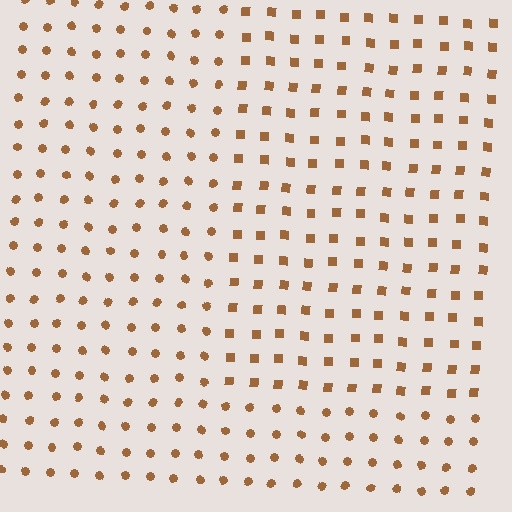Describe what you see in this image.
The image is filled with small brown elements arranged in a uniform grid. A rectangle-shaped region contains squares, while the surrounding area contains circles. The boundary is defined purely by the change in element shape.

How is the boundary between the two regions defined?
The boundary is defined by a change in element shape: squares inside vs. circles outside. All elements share the same color and spacing.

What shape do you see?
I see a rectangle.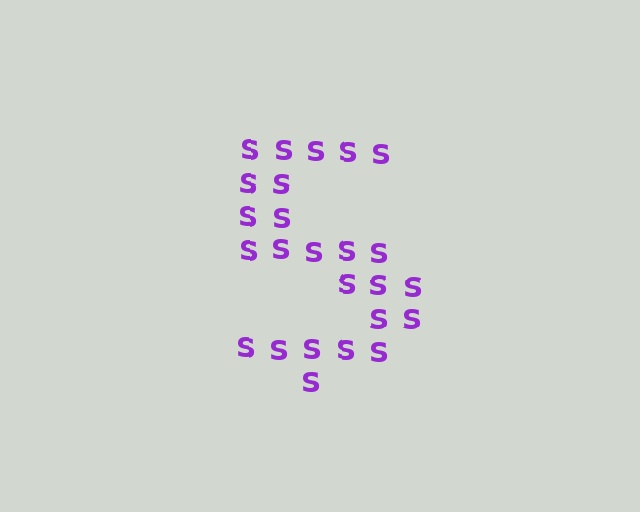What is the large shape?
The large shape is the letter S.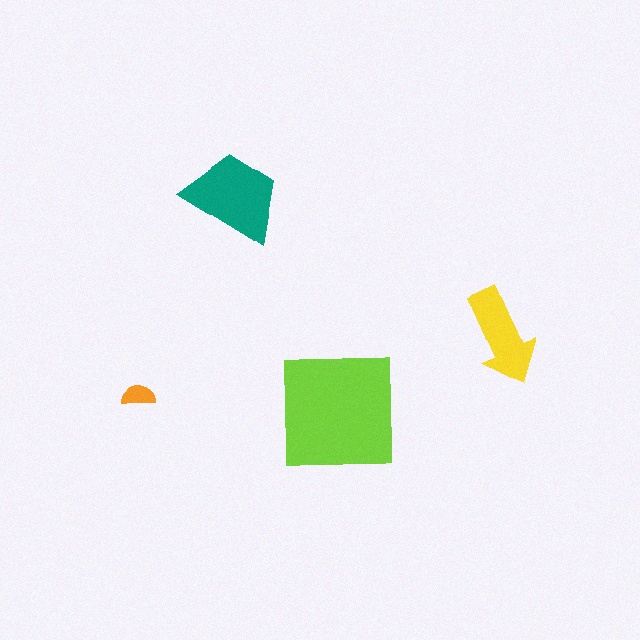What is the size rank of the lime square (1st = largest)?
1st.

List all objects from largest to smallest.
The lime square, the teal trapezoid, the yellow arrow, the orange semicircle.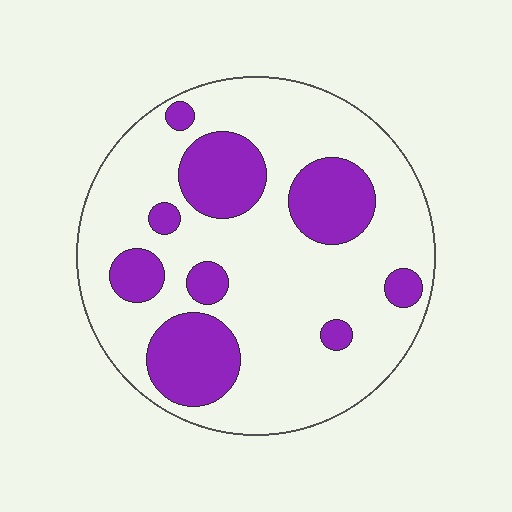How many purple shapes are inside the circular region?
9.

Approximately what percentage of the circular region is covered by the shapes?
Approximately 25%.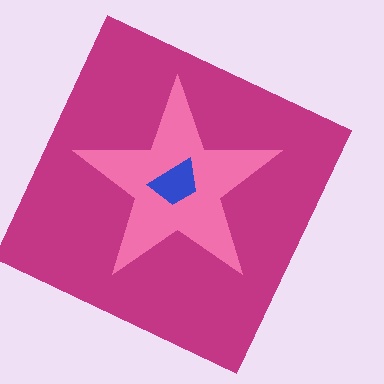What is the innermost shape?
The blue trapezoid.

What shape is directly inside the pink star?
The blue trapezoid.